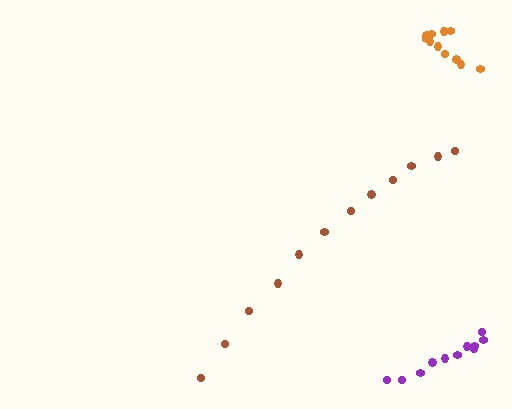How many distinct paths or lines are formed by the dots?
There are 3 distinct paths.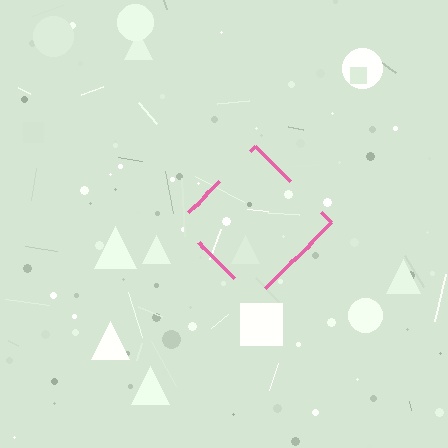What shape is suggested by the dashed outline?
The dashed outline suggests a diamond.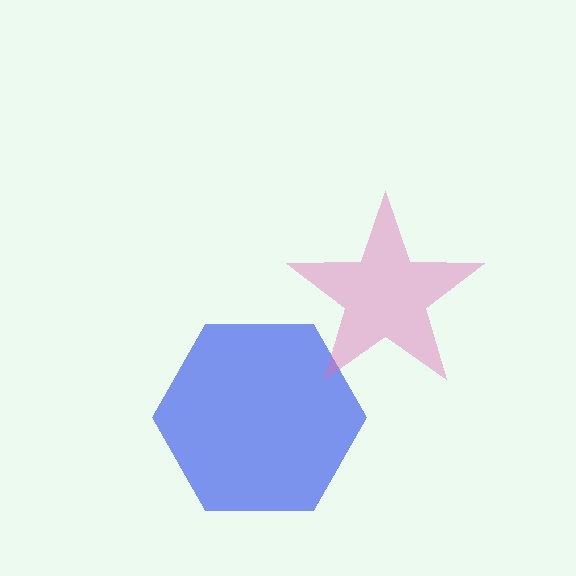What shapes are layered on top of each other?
The layered shapes are: a blue hexagon, a pink star.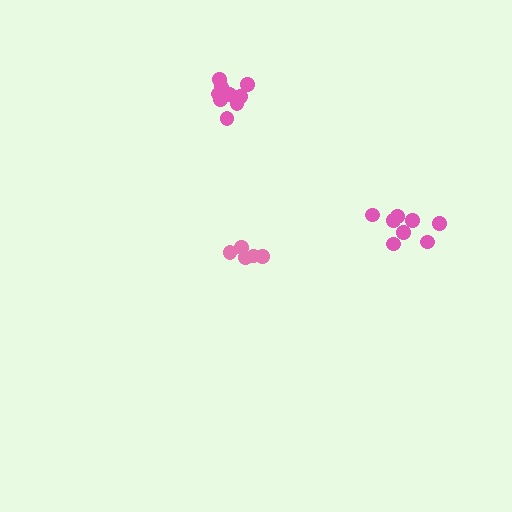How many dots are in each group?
Group 1: 5 dots, Group 2: 9 dots, Group 3: 8 dots (22 total).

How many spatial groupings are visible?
There are 3 spatial groupings.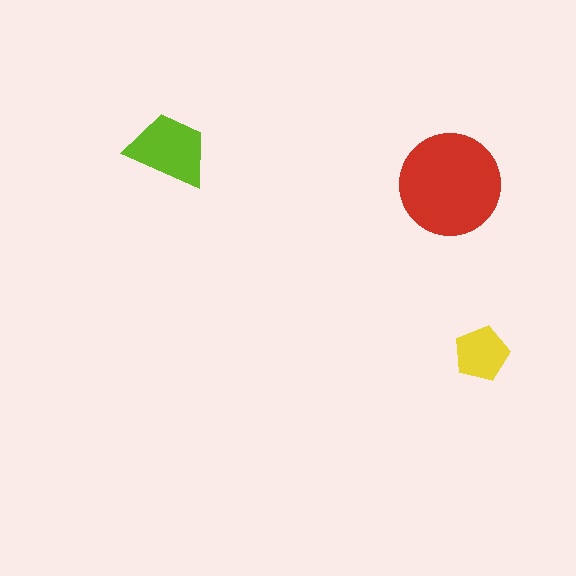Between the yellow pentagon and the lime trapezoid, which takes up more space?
The lime trapezoid.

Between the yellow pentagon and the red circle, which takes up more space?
The red circle.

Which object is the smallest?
The yellow pentagon.